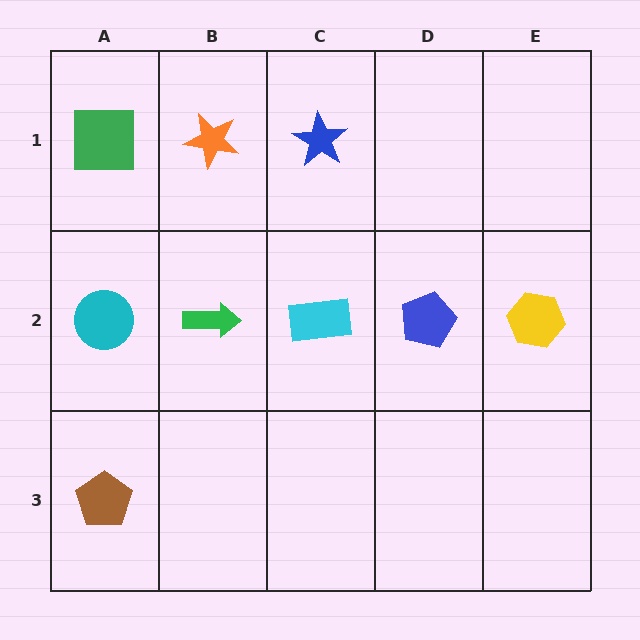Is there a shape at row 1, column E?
No, that cell is empty.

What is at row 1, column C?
A blue star.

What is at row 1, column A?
A green square.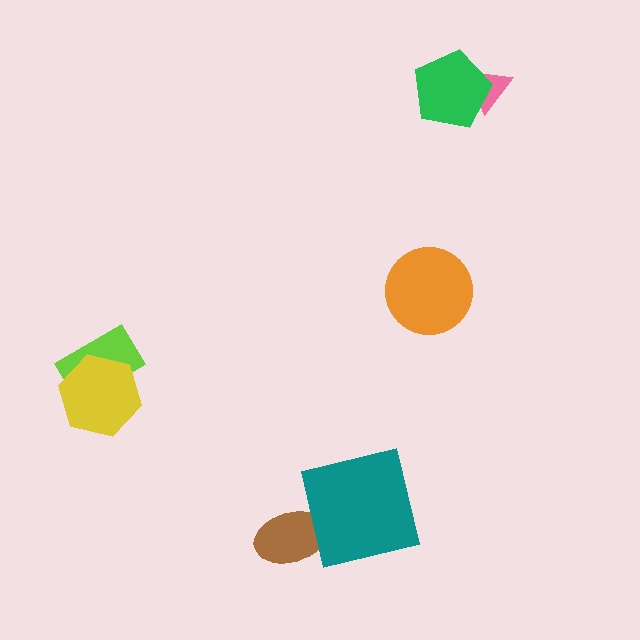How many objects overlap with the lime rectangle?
1 object overlaps with the lime rectangle.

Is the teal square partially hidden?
No, no other shape covers it.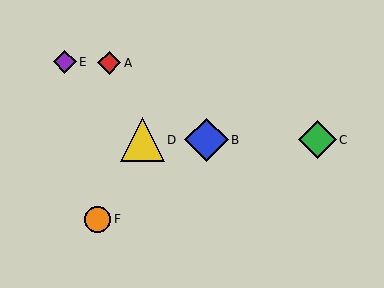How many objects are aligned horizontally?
3 objects (B, C, D) are aligned horizontally.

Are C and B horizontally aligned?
Yes, both are at y≈140.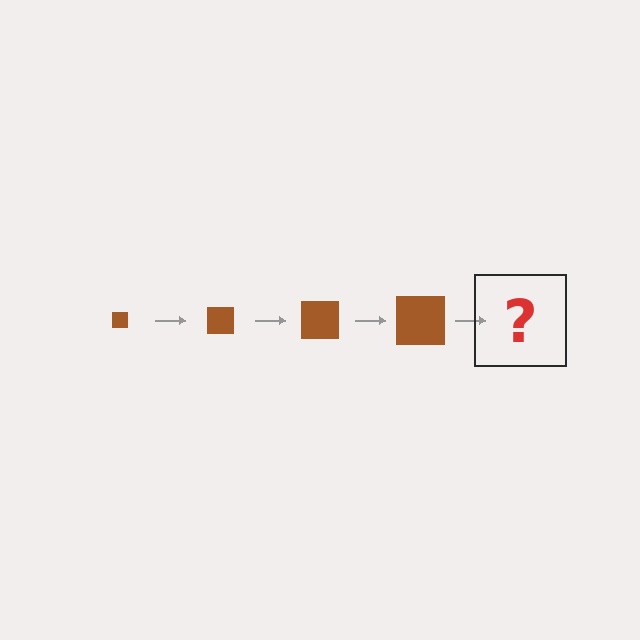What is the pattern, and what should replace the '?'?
The pattern is that the square gets progressively larger each step. The '?' should be a brown square, larger than the previous one.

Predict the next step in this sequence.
The next step is a brown square, larger than the previous one.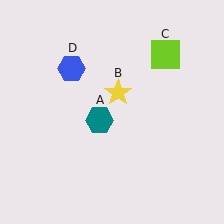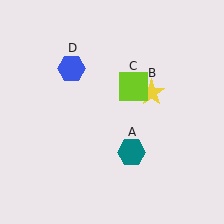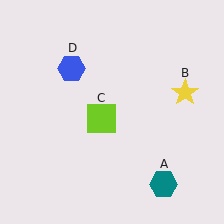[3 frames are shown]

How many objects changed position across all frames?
3 objects changed position: teal hexagon (object A), yellow star (object B), lime square (object C).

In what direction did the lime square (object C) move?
The lime square (object C) moved down and to the left.